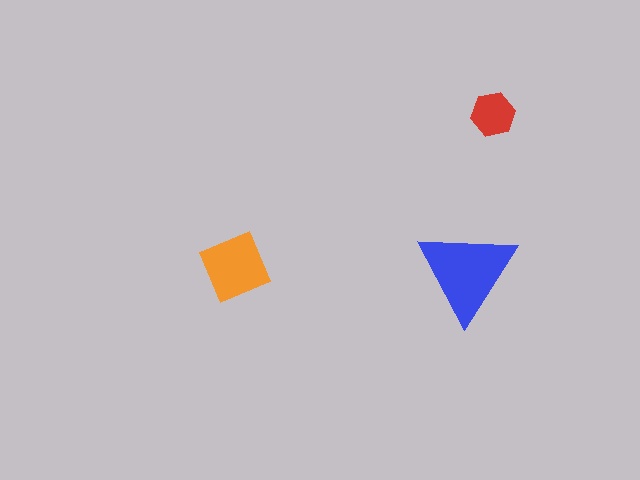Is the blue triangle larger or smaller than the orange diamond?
Larger.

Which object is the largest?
The blue triangle.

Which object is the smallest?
The red hexagon.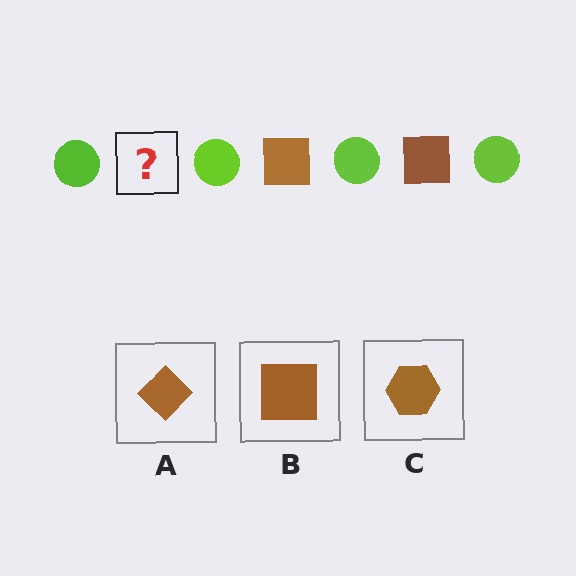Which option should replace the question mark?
Option B.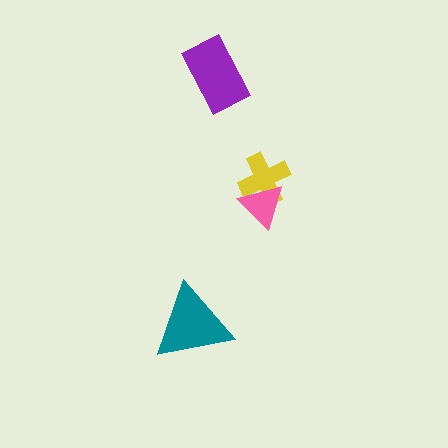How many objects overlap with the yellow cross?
1 object overlaps with the yellow cross.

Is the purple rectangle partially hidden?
No, no other shape covers it.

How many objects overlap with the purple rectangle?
0 objects overlap with the purple rectangle.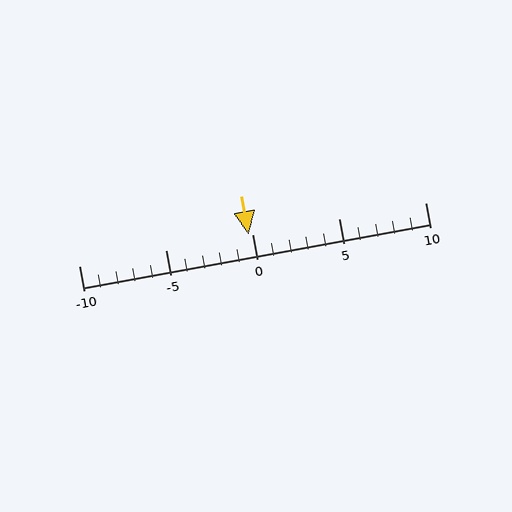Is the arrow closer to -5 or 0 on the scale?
The arrow is closer to 0.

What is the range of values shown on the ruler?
The ruler shows values from -10 to 10.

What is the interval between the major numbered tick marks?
The major tick marks are spaced 5 units apart.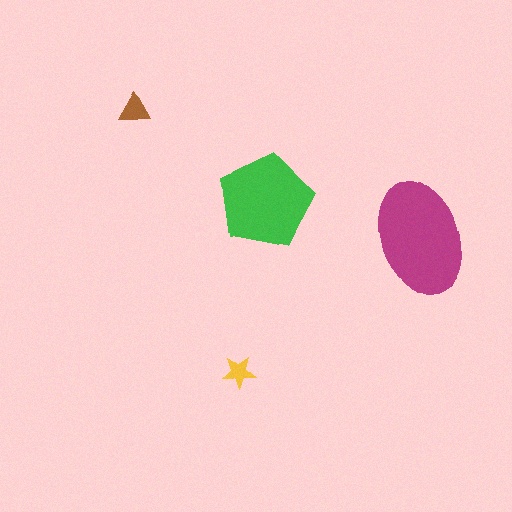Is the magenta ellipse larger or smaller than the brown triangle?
Larger.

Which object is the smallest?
The yellow star.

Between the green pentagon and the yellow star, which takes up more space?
The green pentagon.